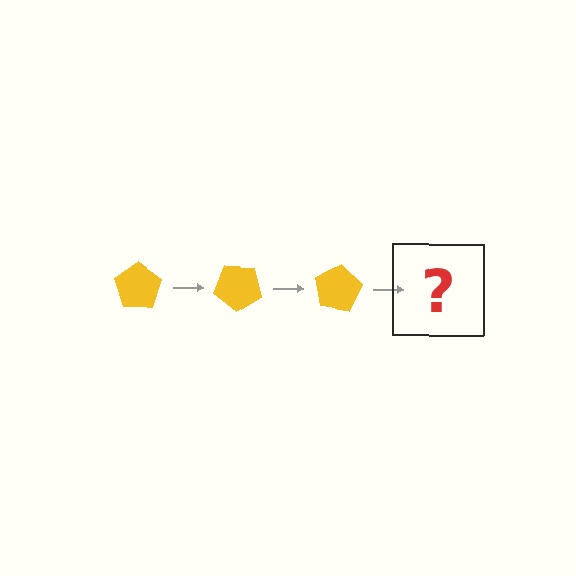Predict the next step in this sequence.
The next step is a yellow pentagon rotated 120 degrees.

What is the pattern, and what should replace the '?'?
The pattern is that the pentagon rotates 40 degrees each step. The '?' should be a yellow pentagon rotated 120 degrees.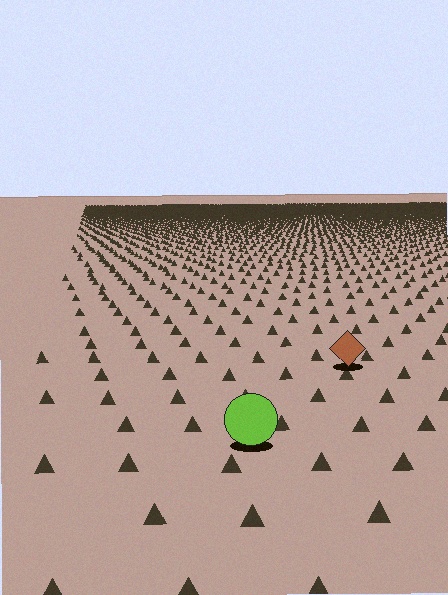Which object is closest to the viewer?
The lime circle is closest. The texture marks near it are larger and more spread out.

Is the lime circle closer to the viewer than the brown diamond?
Yes. The lime circle is closer — you can tell from the texture gradient: the ground texture is coarser near it.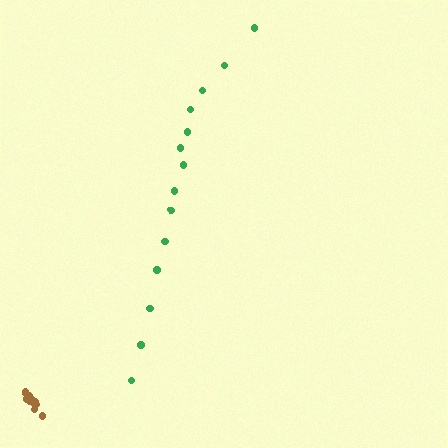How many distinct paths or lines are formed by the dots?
There are 2 distinct paths.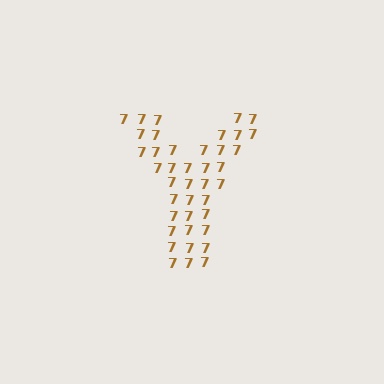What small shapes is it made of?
It is made of small digit 7's.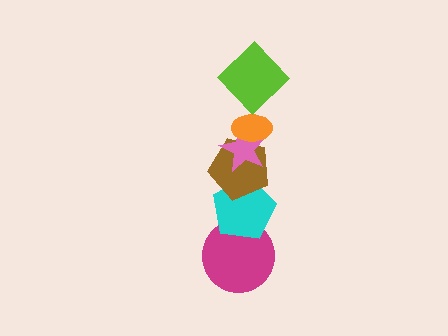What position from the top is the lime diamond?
The lime diamond is 1st from the top.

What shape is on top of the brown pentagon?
The pink star is on top of the brown pentagon.